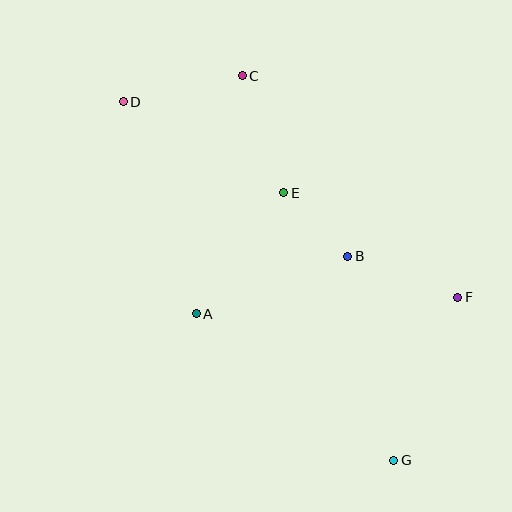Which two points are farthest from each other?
Points D and G are farthest from each other.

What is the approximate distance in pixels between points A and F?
The distance between A and F is approximately 262 pixels.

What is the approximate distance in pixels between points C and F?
The distance between C and F is approximately 309 pixels.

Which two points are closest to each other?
Points B and E are closest to each other.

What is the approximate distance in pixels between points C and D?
The distance between C and D is approximately 122 pixels.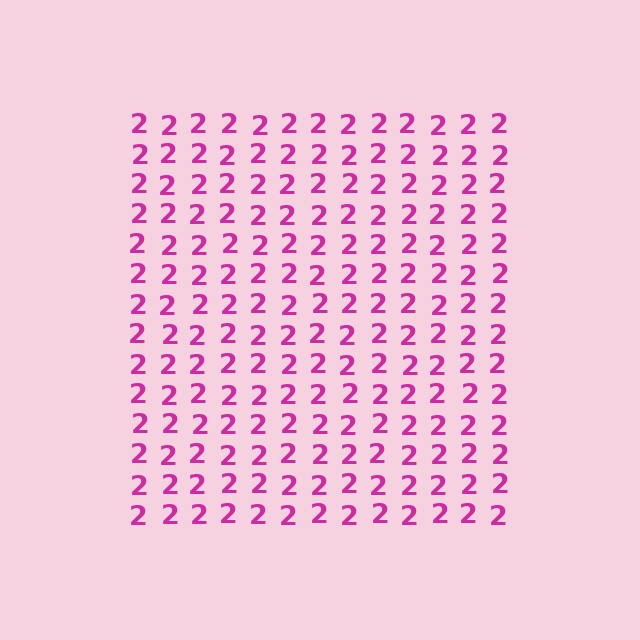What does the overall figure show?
The overall figure shows a square.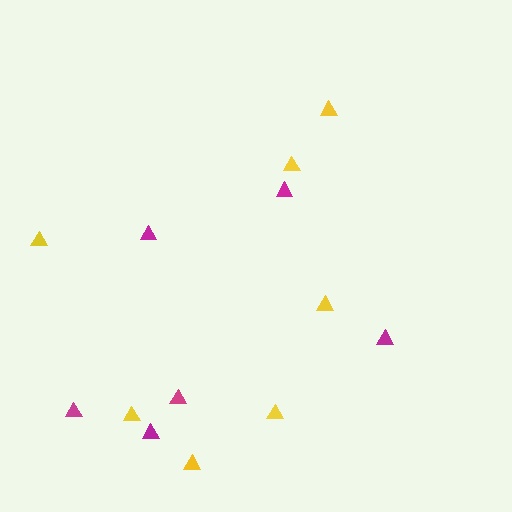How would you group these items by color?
There are 2 groups: one group of yellow triangles (7) and one group of magenta triangles (6).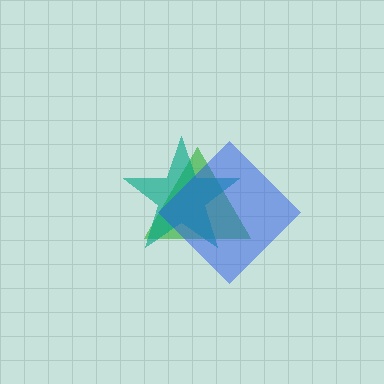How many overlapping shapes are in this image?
There are 3 overlapping shapes in the image.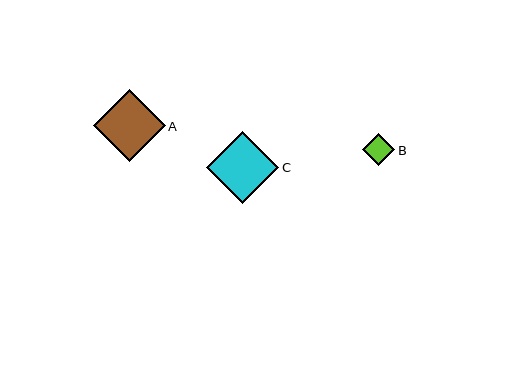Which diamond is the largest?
Diamond C is the largest with a size of approximately 72 pixels.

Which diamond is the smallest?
Diamond B is the smallest with a size of approximately 32 pixels.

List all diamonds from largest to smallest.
From largest to smallest: C, A, B.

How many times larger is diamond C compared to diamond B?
Diamond C is approximately 2.2 times the size of diamond B.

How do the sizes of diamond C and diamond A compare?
Diamond C and diamond A are approximately the same size.